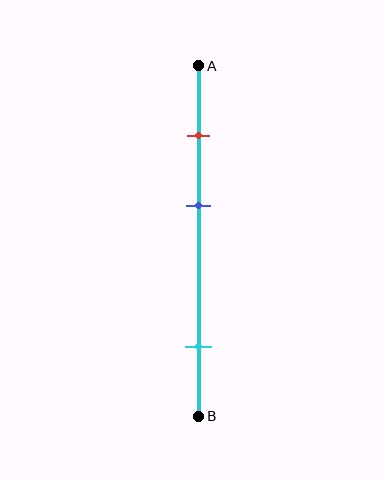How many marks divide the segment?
There are 3 marks dividing the segment.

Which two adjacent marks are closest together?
The red and blue marks are the closest adjacent pair.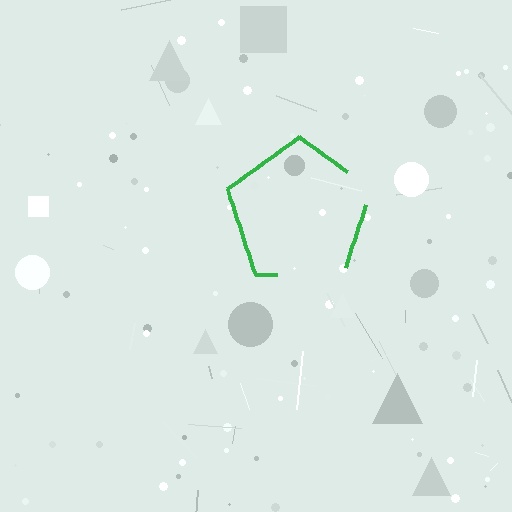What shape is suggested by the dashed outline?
The dashed outline suggests a pentagon.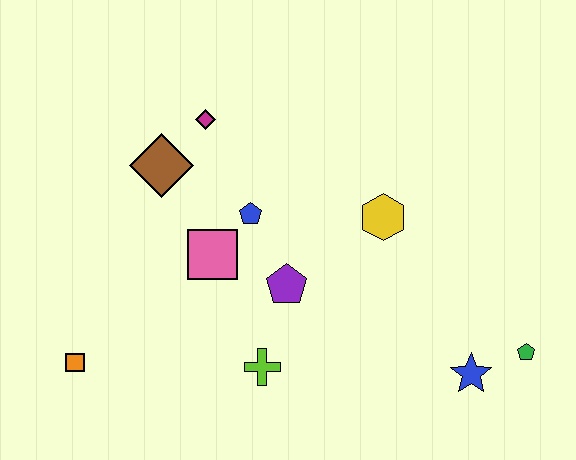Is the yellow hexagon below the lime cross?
No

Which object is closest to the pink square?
The blue pentagon is closest to the pink square.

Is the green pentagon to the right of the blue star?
Yes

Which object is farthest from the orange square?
The green pentagon is farthest from the orange square.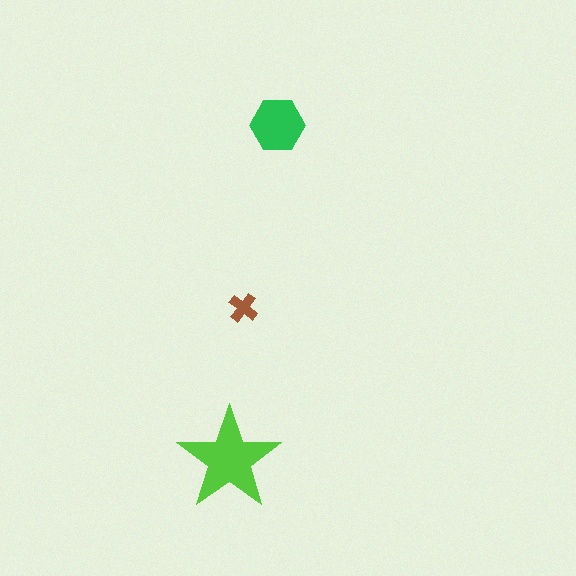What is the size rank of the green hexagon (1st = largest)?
2nd.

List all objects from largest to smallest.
The lime star, the green hexagon, the brown cross.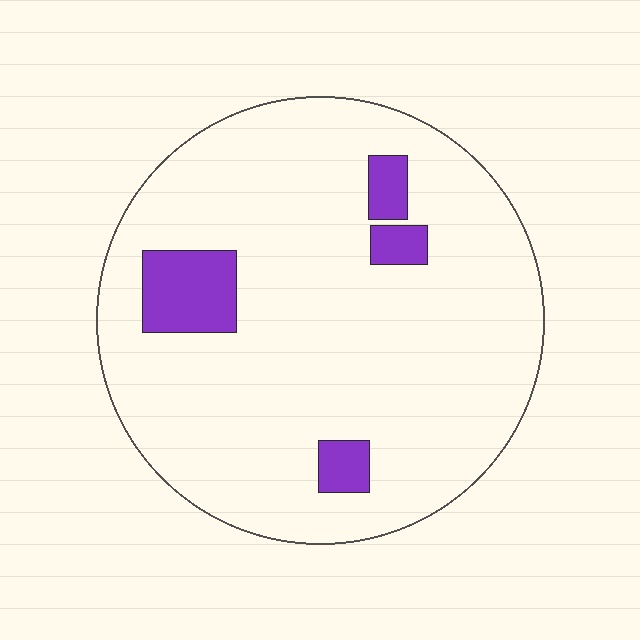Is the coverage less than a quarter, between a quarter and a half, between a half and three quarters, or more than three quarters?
Less than a quarter.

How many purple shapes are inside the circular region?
4.